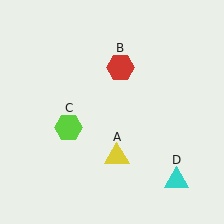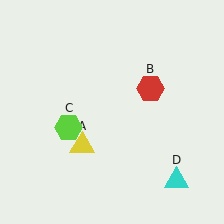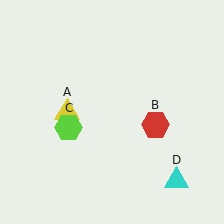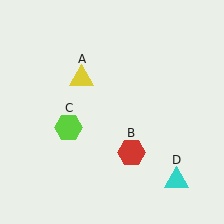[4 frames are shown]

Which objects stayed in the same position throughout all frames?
Lime hexagon (object C) and cyan triangle (object D) remained stationary.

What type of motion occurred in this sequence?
The yellow triangle (object A), red hexagon (object B) rotated clockwise around the center of the scene.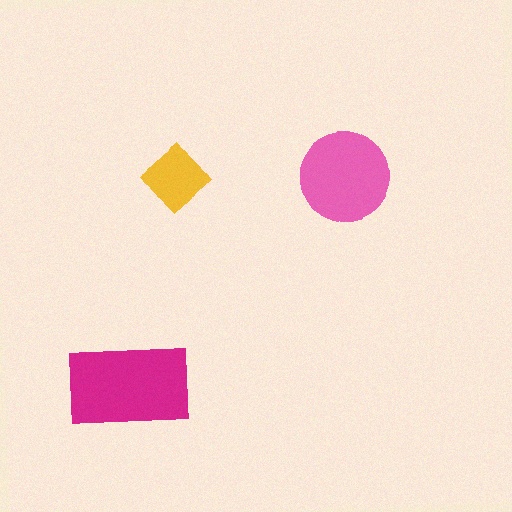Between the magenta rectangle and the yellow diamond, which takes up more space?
The magenta rectangle.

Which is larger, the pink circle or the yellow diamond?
The pink circle.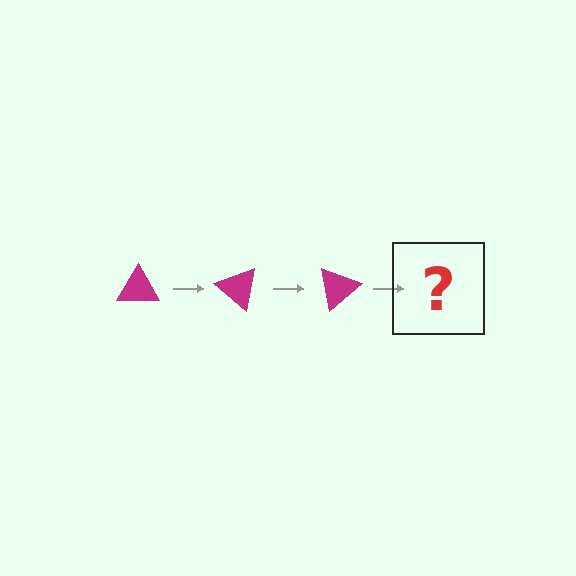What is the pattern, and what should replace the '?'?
The pattern is that the triangle rotates 40 degrees each step. The '?' should be a magenta triangle rotated 120 degrees.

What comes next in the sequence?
The next element should be a magenta triangle rotated 120 degrees.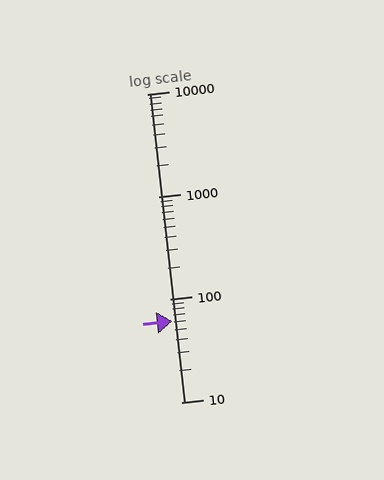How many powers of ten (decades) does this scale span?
The scale spans 3 decades, from 10 to 10000.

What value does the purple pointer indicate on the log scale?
The pointer indicates approximately 61.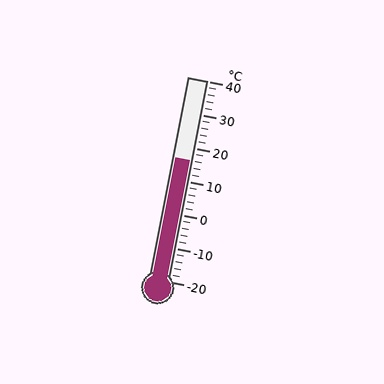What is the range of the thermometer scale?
The thermometer scale ranges from -20°C to 40°C.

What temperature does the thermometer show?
The thermometer shows approximately 16°C.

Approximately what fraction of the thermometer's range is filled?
The thermometer is filled to approximately 60% of its range.